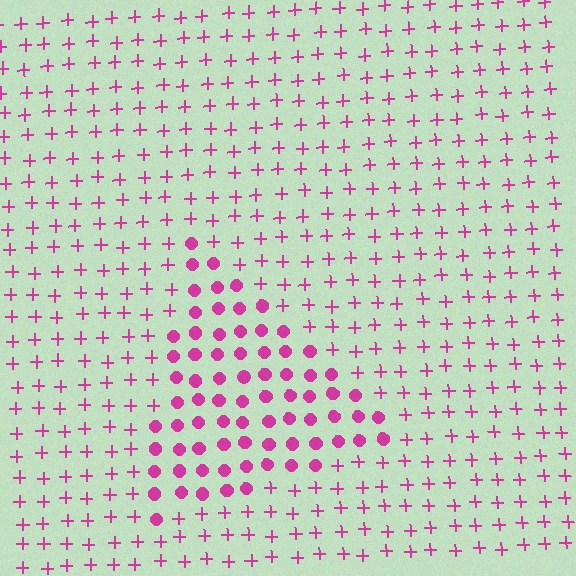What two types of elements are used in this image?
The image uses circles inside the triangle region and plus signs outside it.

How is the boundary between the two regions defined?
The boundary is defined by a change in element shape: circles inside vs. plus signs outside. All elements share the same color and spacing.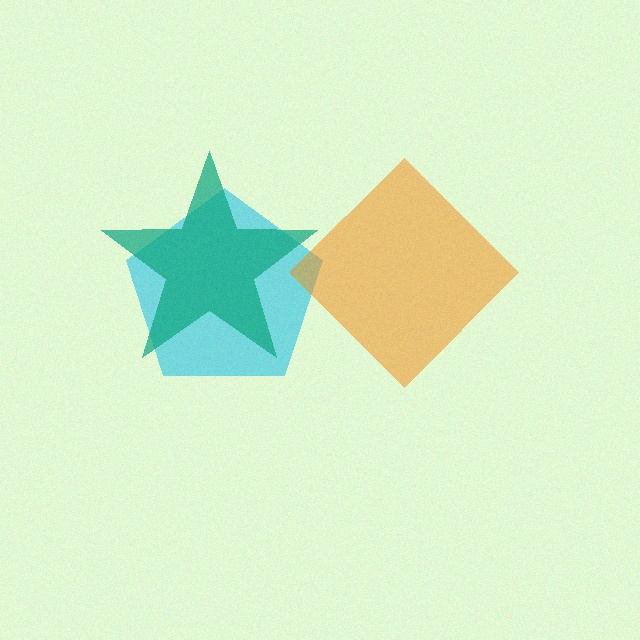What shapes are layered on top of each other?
The layered shapes are: a cyan pentagon, an orange diamond, a teal star.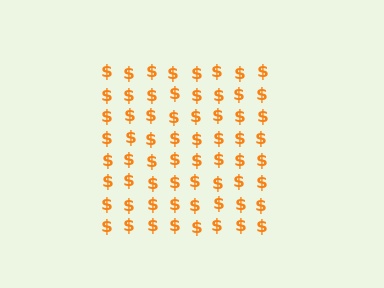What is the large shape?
The large shape is a square.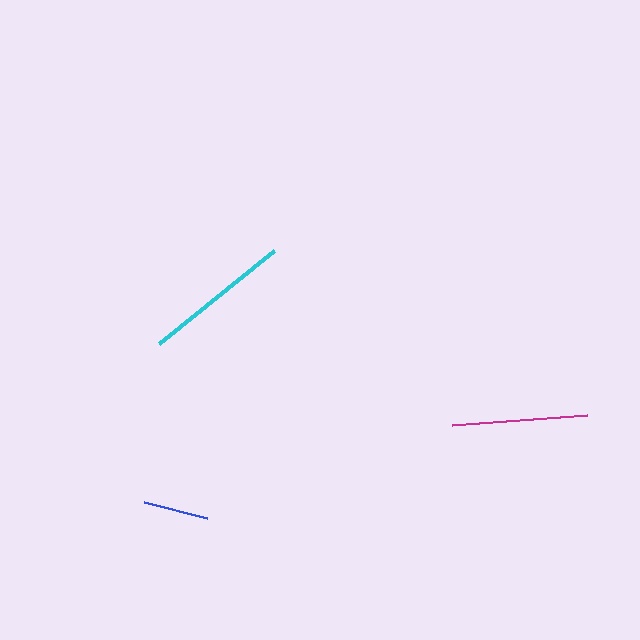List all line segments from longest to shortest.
From longest to shortest: cyan, magenta, blue.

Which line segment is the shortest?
The blue line is the shortest at approximately 65 pixels.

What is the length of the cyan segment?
The cyan segment is approximately 148 pixels long.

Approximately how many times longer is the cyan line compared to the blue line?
The cyan line is approximately 2.3 times the length of the blue line.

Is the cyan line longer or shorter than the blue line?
The cyan line is longer than the blue line.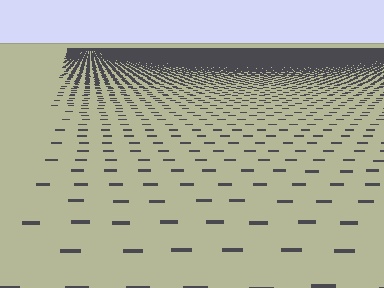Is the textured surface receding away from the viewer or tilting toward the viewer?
The surface is receding away from the viewer. Texture elements get smaller and denser toward the top.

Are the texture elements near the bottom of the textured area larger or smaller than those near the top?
Larger. Near the bottom, elements are closer to the viewer and appear at a bigger on-screen size.